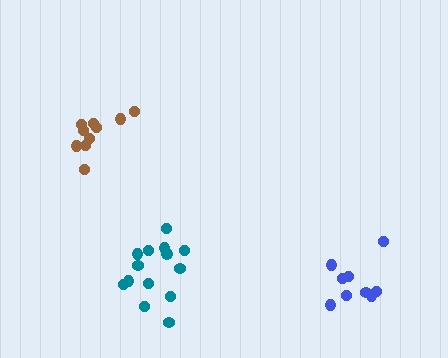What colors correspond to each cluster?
The clusters are colored: brown, teal, blue.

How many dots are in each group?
Group 1: 10 dots, Group 2: 14 dots, Group 3: 9 dots (33 total).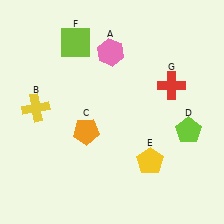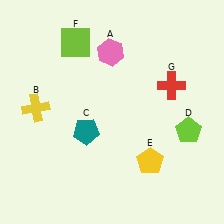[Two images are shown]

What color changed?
The pentagon (C) changed from orange in Image 1 to teal in Image 2.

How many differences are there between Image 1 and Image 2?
There is 1 difference between the two images.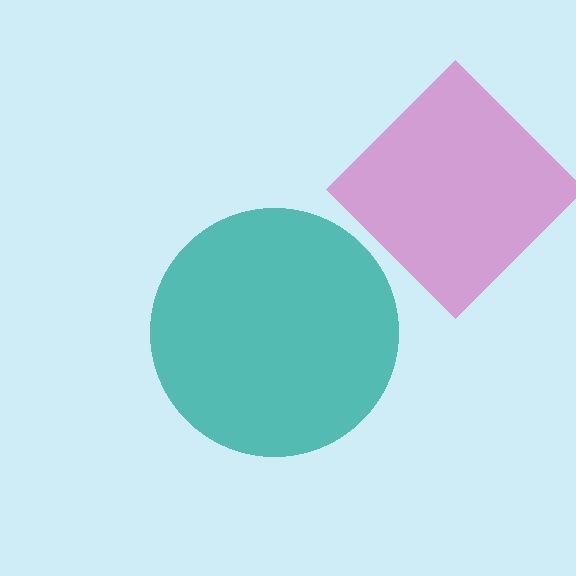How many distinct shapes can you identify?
There are 2 distinct shapes: a teal circle, a magenta diamond.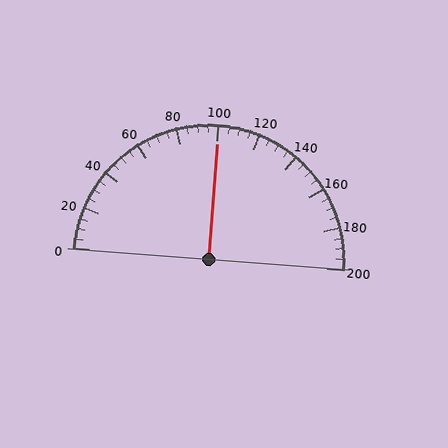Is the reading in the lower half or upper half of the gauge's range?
The reading is in the upper half of the range (0 to 200).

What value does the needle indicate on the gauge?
The needle indicates approximately 100.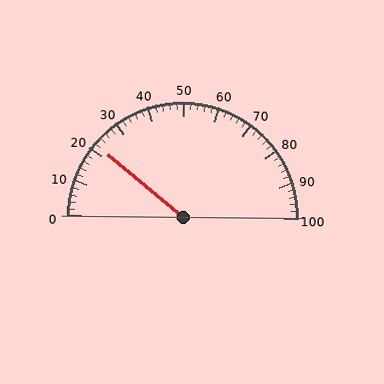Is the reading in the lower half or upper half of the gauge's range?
The reading is in the lower half of the range (0 to 100).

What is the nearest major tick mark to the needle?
The nearest major tick mark is 20.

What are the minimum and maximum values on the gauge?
The gauge ranges from 0 to 100.